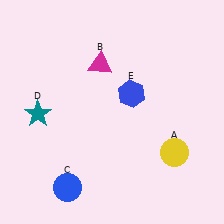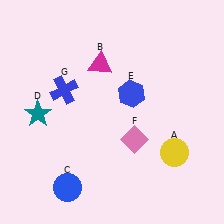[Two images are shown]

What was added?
A pink diamond (F), a blue cross (G) were added in Image 2.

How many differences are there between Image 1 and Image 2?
There are 2 differences between the two images.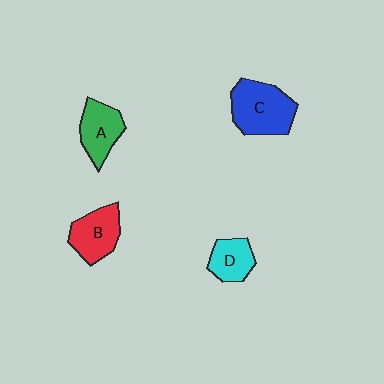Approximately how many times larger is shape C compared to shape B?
Approximately 1.4 times.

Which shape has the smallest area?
Shape D (cyan).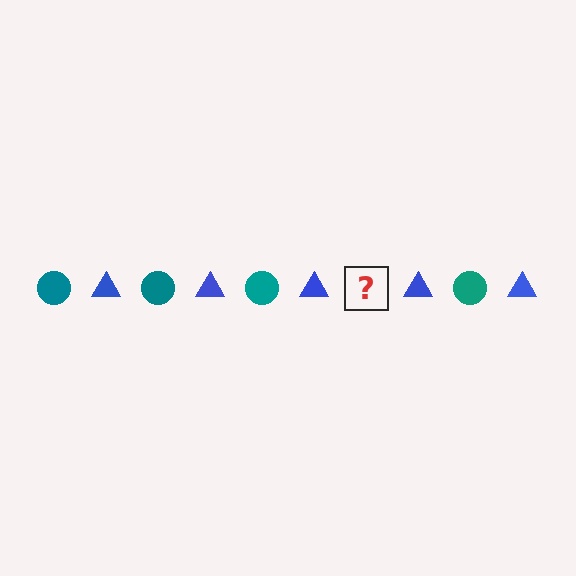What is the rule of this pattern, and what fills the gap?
The rule is that the pattern alternates between teal circle and blue triangle. The gap should be filled with a teal circle.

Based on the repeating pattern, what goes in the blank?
The blank should be a teal circle.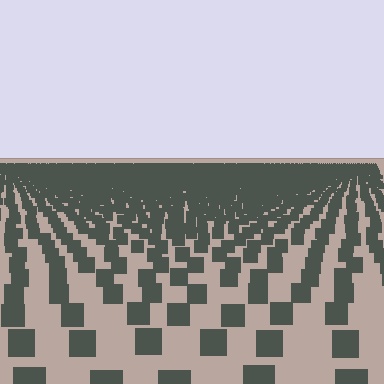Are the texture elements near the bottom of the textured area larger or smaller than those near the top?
Larger. Near the bottom, elements are closer to the viewer and appear at a bigger on-screen size.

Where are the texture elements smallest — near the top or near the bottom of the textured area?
Near the top.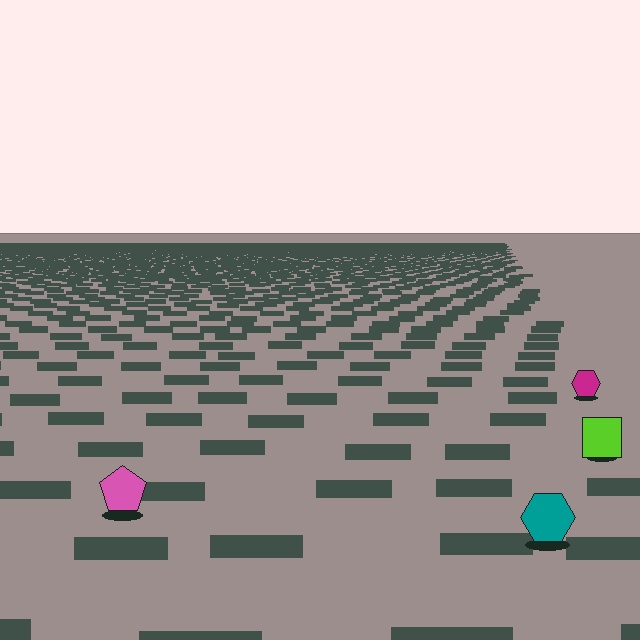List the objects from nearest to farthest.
From nearest to farthest: the teal hexagon, the pink pentagon, the lime square, the magenta hexagon.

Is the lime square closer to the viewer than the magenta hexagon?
Yes. The lime square is closer — you can tell from the texture gradient: the ground texture is coarser near it.